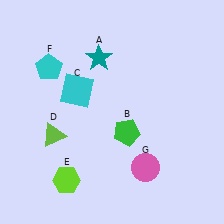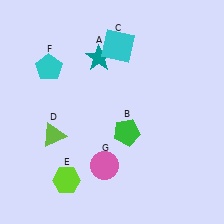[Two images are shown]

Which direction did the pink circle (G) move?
The pink circle (G) moved left.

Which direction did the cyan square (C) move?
The cyan square (C) moved up.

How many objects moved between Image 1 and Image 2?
2 objects moved between the two images.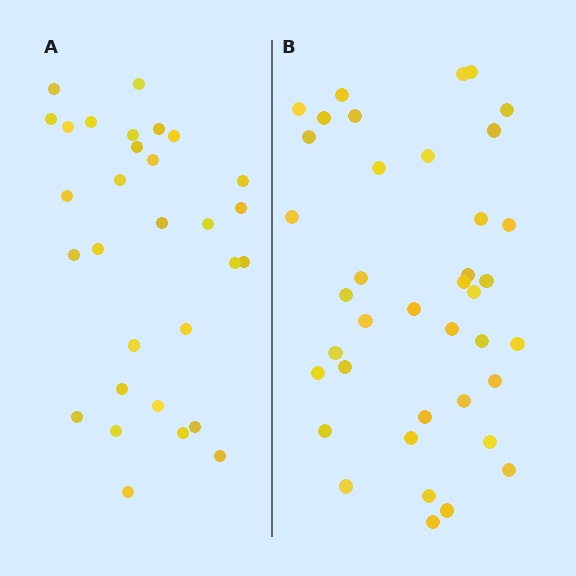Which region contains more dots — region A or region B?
Region B (the right region) has more dots.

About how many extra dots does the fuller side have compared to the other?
Region B has roughly 8 or so more dots than region A.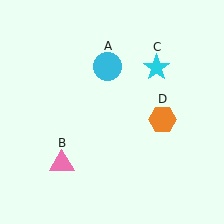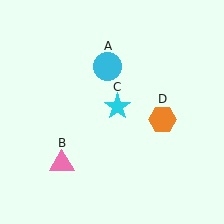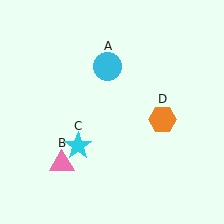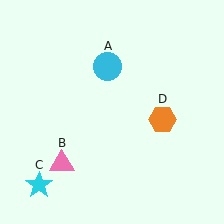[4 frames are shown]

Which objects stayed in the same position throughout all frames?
Cyan circle (object A) and pink triangle (object B) and orange hexagon (object D) remained stationary.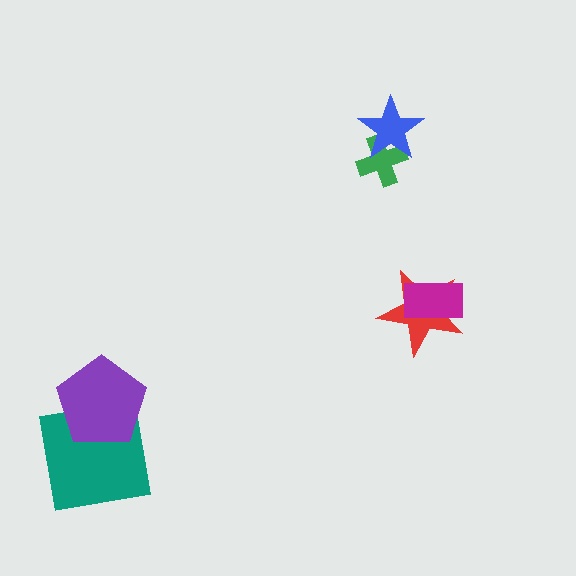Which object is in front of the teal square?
The purple pentagon is in front of the teal square.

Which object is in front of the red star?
The magenta rectangle is in front of the red star.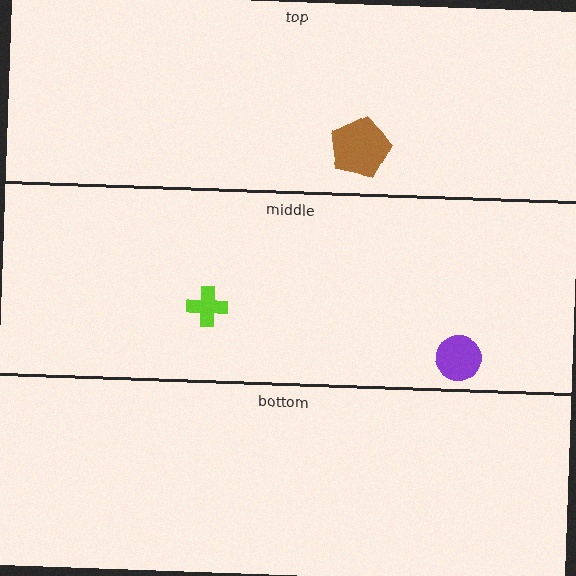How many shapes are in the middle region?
2.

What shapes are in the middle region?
The lime cross, the purple circle.